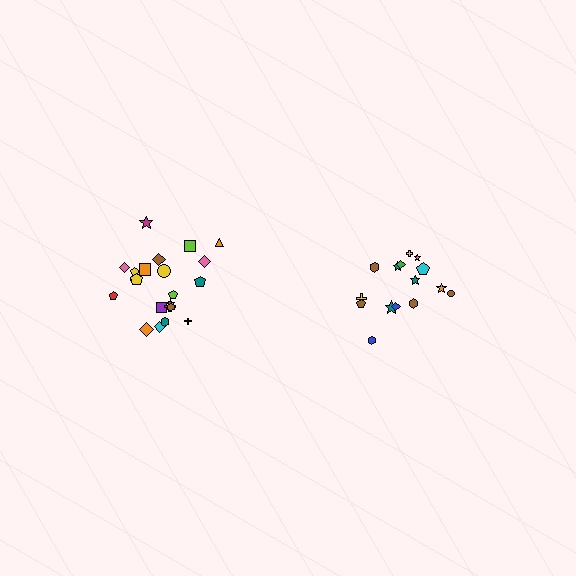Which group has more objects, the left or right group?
The left group.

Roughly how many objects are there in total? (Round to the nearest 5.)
Roughly 35 objects in total.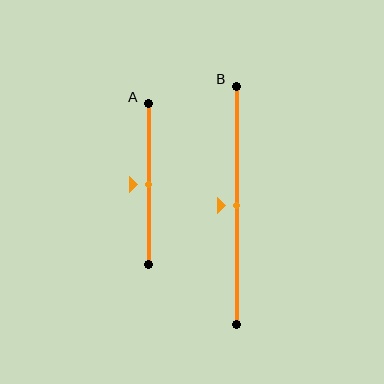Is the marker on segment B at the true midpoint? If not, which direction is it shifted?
Yes, the marker on segment B is at the true midpoint.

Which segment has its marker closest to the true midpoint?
Segment A has its marker closest to the true midpoint.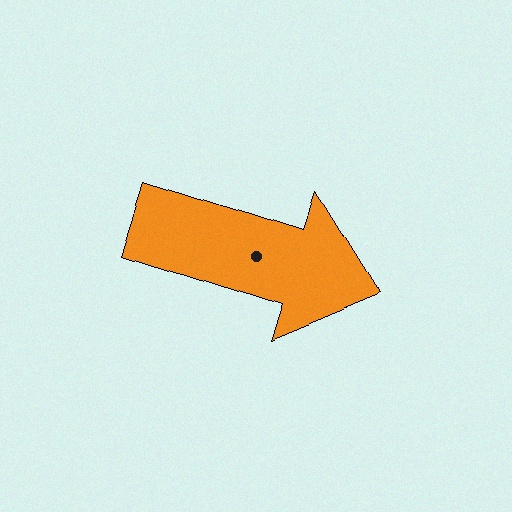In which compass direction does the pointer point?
East.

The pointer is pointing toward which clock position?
Roughly 4 o'clock.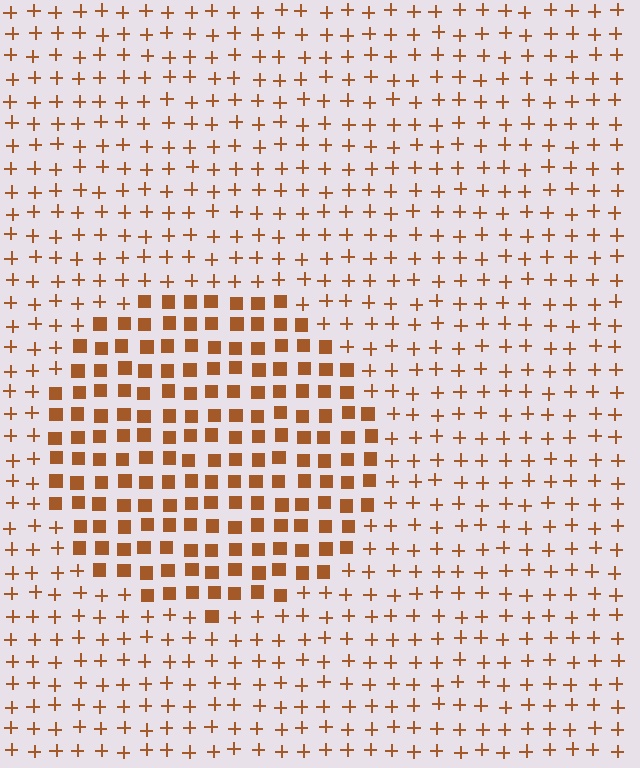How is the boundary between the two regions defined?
The boundary is defined by a change in element shape: squares inside vs. plus signs outside. All elements share the same color and spacing.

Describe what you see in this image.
The image is filled with small brown elements arranged in a uniform grid. A circle-shaped region contains squares, while the surrounding area contains plus signs. The boundary is defined purely by the change in element shape.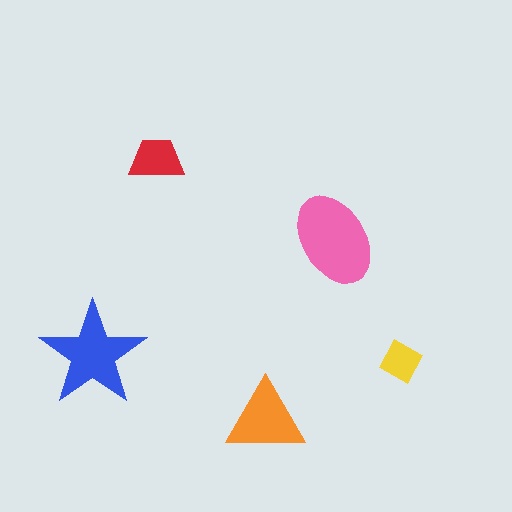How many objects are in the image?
There are 5 objects in the image.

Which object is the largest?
The pink ellipse.